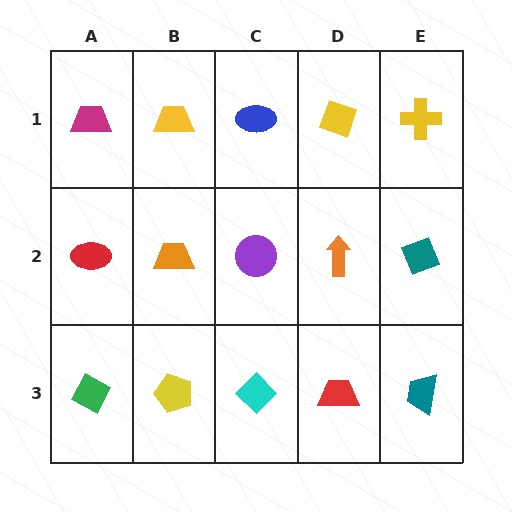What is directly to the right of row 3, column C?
A red trapezoid.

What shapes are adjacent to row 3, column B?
An orange trapezoid (row 2, column B), a green diamond (row 3, column A), a cyan diamond (row 3, column C).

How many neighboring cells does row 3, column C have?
3.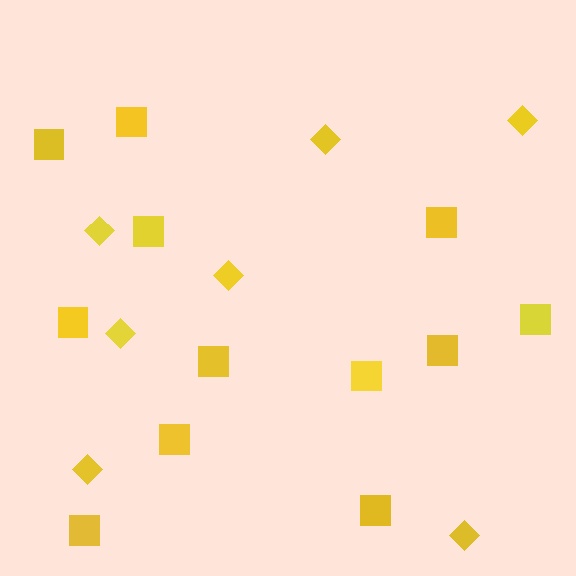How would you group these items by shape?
There are 2 groups: one group of squares (12) and one group of diamonds (7).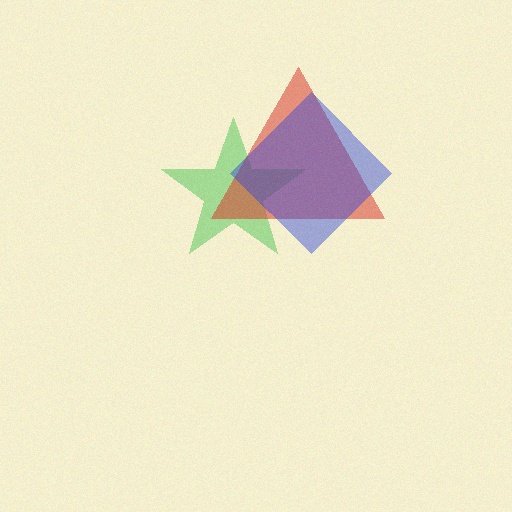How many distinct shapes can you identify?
There are 3 distinct shapes: a green star, a red triangle, a blue diamond.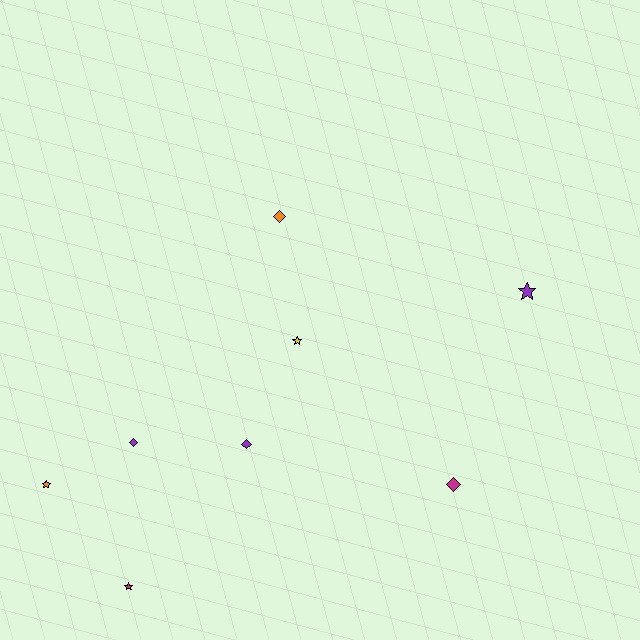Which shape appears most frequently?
Diamond, with 4 objects.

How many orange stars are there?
There is 1 orange star.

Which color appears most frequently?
Purple, with 3 objects.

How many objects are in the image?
There are 8 objects.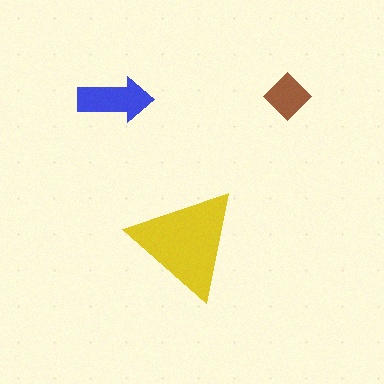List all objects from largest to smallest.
The yellow triangle, the blue arrow, the brown diamond.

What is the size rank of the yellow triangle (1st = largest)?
1st.